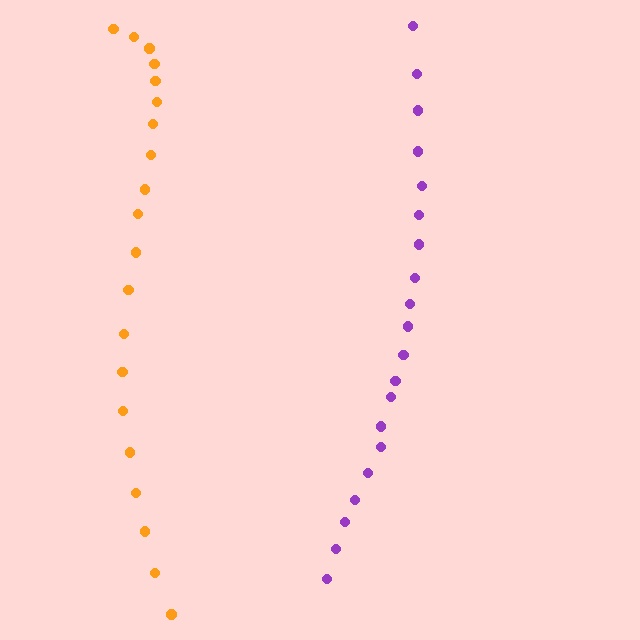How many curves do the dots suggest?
There are 2 distinct paths.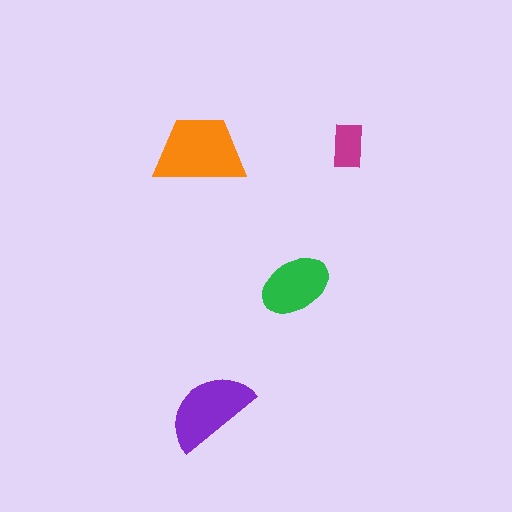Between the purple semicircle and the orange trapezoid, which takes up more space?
The orange trapezoid.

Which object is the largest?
The orange trapezoid.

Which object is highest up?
The magenta rectangle is topmost.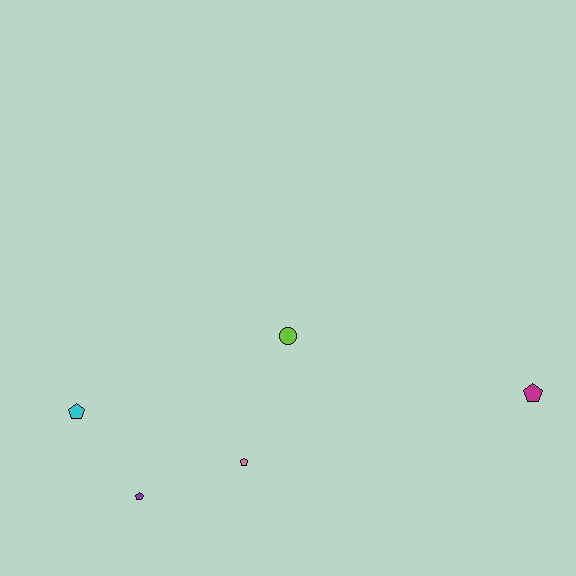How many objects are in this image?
There are 5 objects.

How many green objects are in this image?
There are no green objects.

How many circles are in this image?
There is 1 circle.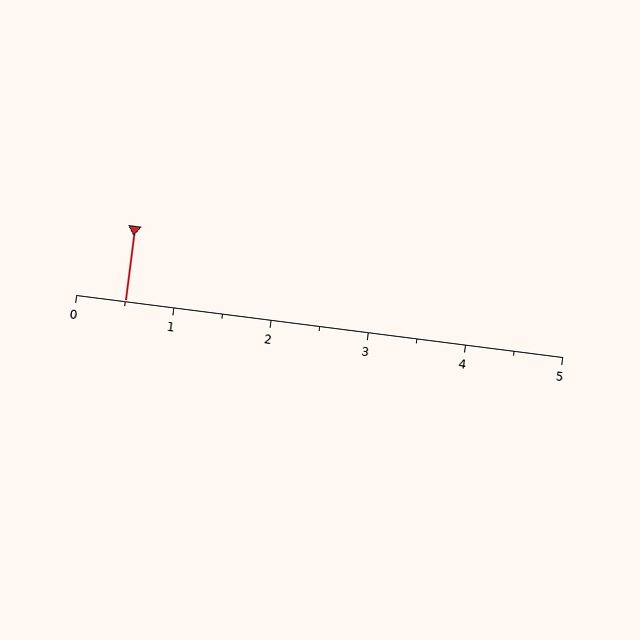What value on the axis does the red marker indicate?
The marker indicates approximately 0.5.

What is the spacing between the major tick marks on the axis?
The major ticks are spaced 1 apart.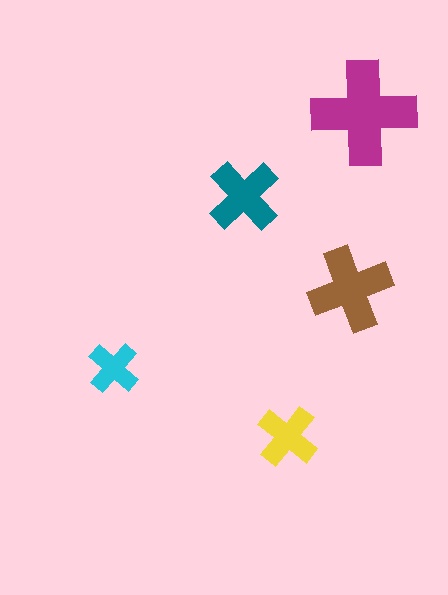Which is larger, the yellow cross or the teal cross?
The teal one.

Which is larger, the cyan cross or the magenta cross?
The magenta one.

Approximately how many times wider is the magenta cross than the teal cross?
About 1.5 times wider.